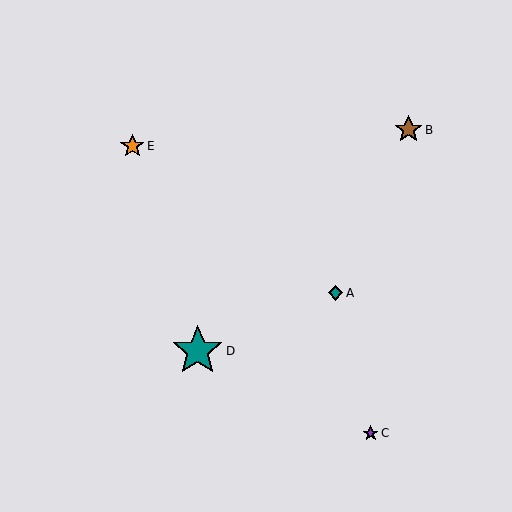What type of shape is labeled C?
Shape C is a purple star.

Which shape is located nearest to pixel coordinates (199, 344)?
The teal star (labeled D) at (198, 351) is nearest to that location.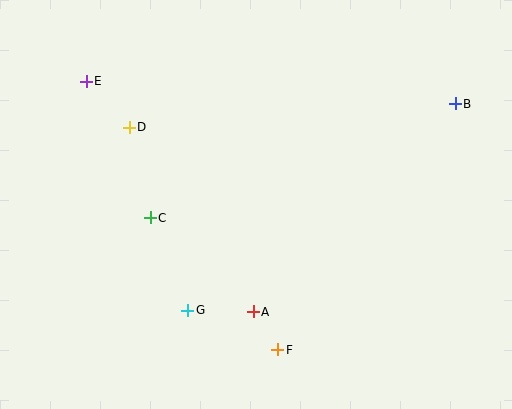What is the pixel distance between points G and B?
The distance between G and B is 338 pixels.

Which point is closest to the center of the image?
Point C at (150, 218) is closest to the center.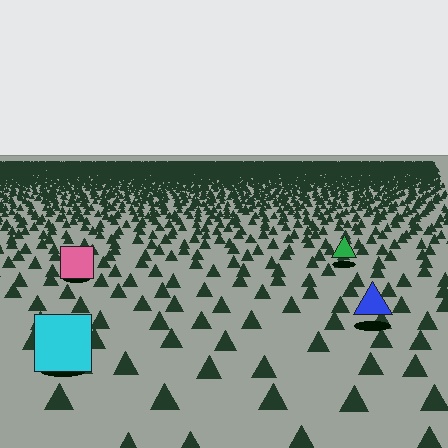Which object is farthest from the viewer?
The green triangle is farthest from the viewer. It appears smaller and the ground texture around it is denser.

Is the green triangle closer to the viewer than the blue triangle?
No. The blue triangle is closer — you can tell from the texture gradient: the ground texture is coarser near it.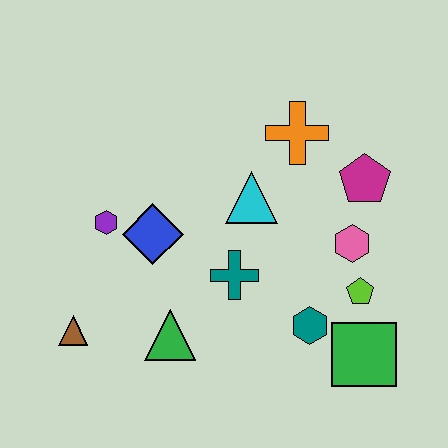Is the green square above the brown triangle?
No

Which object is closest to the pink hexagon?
The lime pentagon is closest to the pink hexagon.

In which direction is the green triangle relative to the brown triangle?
The green triangle is to the right of the brown triangle.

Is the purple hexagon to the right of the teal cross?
No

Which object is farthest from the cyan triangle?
The brown triangle is farthest from the cyan triangle.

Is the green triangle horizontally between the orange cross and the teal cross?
No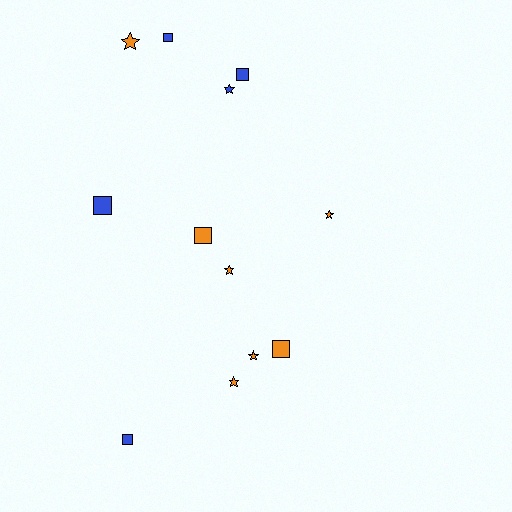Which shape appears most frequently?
Star, with 6 objects.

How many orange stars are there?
There are 5 orange stars.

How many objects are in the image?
There are 12 objects.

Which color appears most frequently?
Orange, with 7 objects.